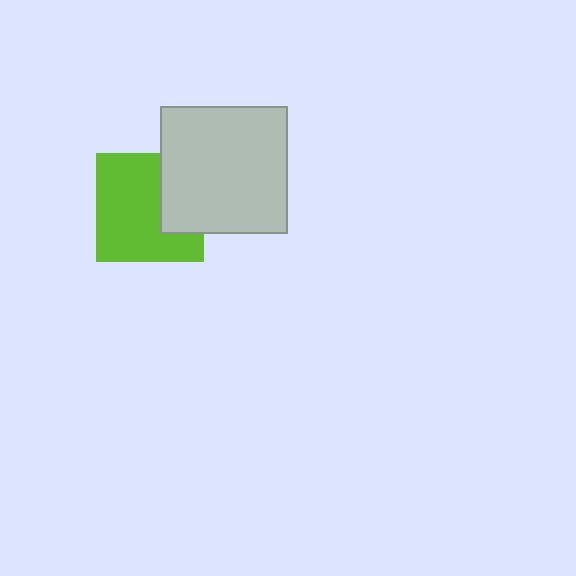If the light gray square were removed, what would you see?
You would see the complete lime square.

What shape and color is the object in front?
The object in front is a light gray square.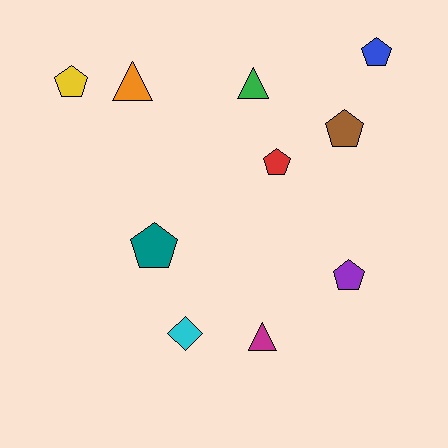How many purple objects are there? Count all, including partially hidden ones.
There is 1 purple object.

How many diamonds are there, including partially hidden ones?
There is 1 diamond.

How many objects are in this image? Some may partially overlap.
There are 10 objects.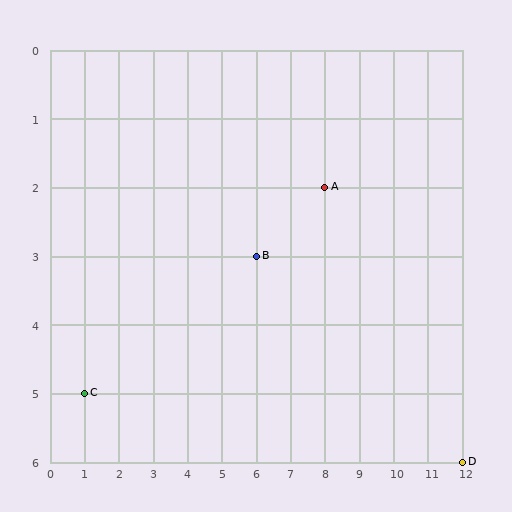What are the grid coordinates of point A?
Point A is at grid coordinates (8, 2).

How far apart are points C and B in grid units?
Points C and B are 5 columns and 2 rows apart (about 5.4 grid units diagonally).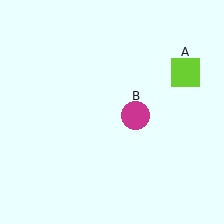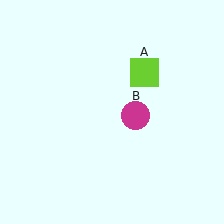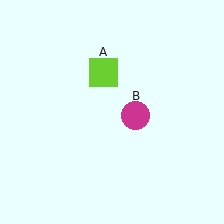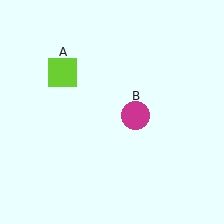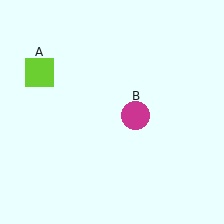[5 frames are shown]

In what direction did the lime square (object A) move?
The lime square (object A) moved left.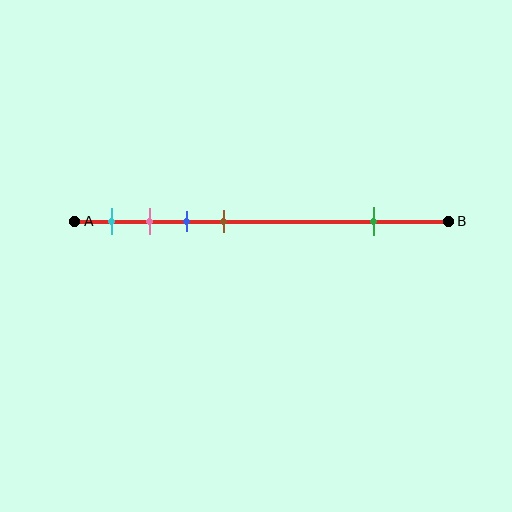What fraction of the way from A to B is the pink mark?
The pink mark is approximately 20% (0.2) of the way from A to B.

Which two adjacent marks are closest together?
The pink and blue marks are the closest adjacent pair.